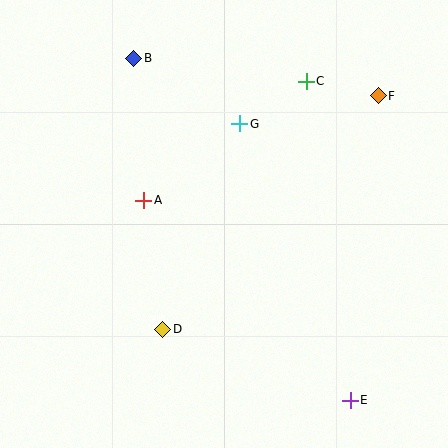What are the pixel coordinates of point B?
Point B is at (134, 58).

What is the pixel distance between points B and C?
The distance between B and C is 174 pixels.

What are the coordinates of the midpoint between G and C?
The midpoint between G and C is at (273, 102).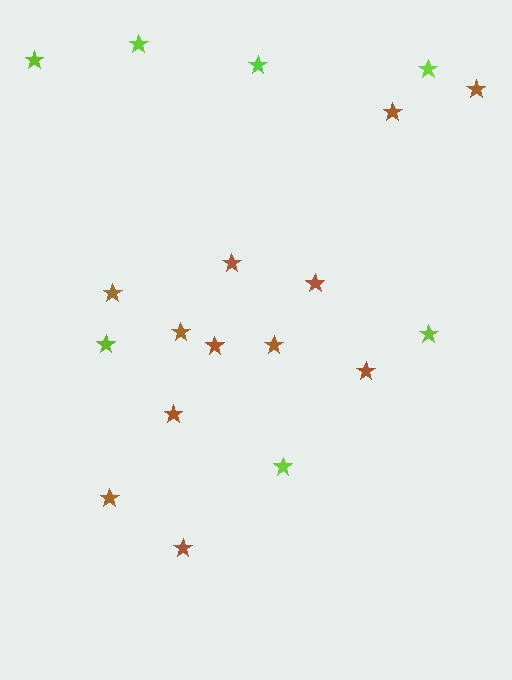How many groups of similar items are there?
There are 2 groups: one group of lime stars (7) and one group of brown stars (12).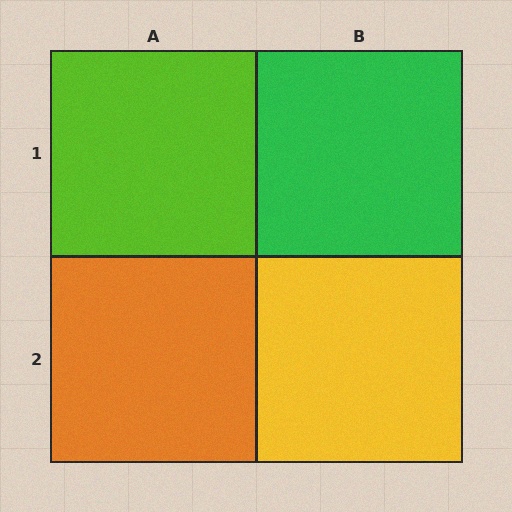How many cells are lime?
1 cell is lime.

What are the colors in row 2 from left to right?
Orange, yellow.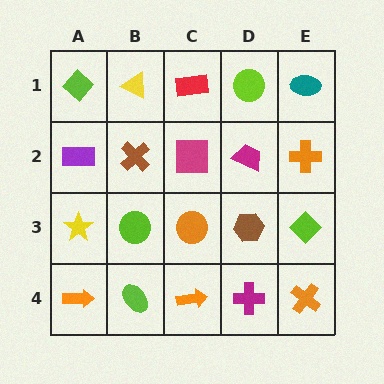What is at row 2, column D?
A magenta trapezoid.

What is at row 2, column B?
A brown cross.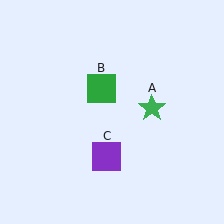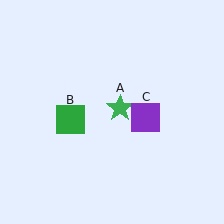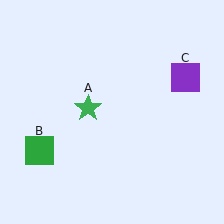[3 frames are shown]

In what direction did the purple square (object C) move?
The purple square (object C) moved up and to the right.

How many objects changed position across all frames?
3 objects changed position: green star (object A), green square (object B), purple square (object C).